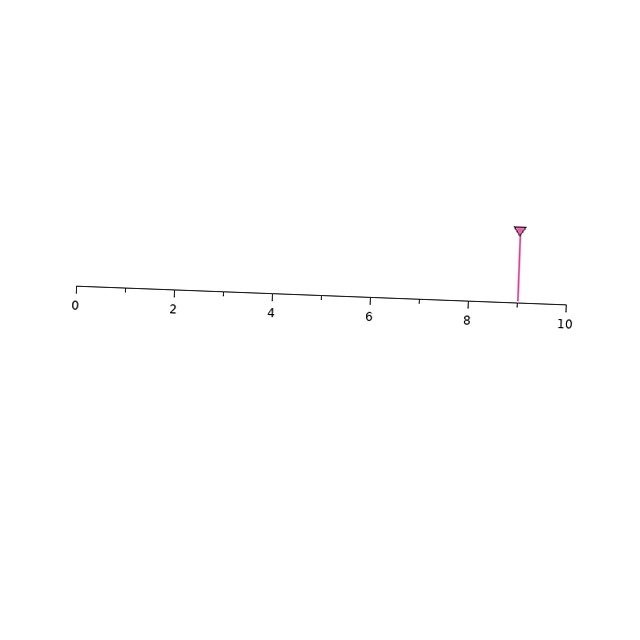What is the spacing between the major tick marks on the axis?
The major ticks are spaced 2 apart.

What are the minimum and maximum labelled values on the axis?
The axis runs from 0 to 10.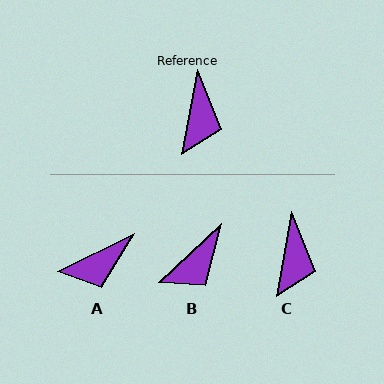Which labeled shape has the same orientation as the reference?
C.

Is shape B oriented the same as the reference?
No, it is off by about 36 degrees.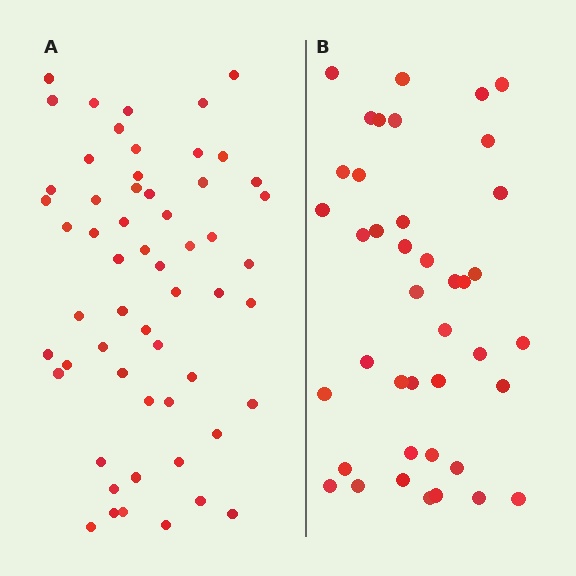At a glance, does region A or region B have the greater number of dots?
Region A (the left region) has more dots.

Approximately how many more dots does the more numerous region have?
Region A has approximately 15 more dots than region B.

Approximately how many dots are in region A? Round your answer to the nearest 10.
About 60 dots. (The exact count is 57, which rounds to 60.)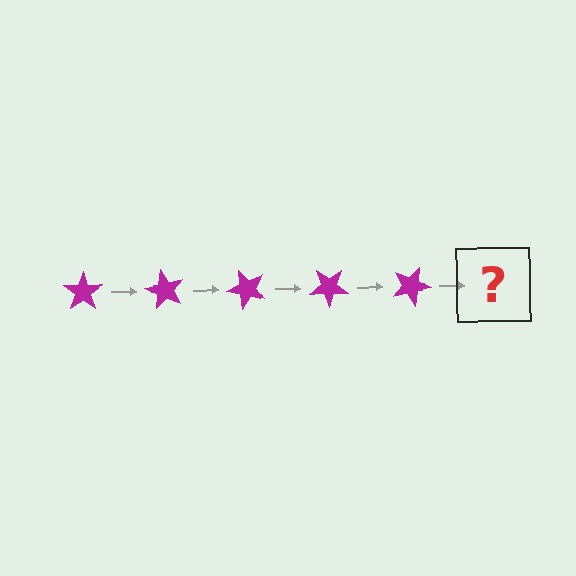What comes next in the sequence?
The next element should be a magenta star rotated 300 degrees.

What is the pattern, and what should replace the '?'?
The pattern is that the star rotates 60 degrees each step. The '?' should be a magenta star rotated 300 degrees.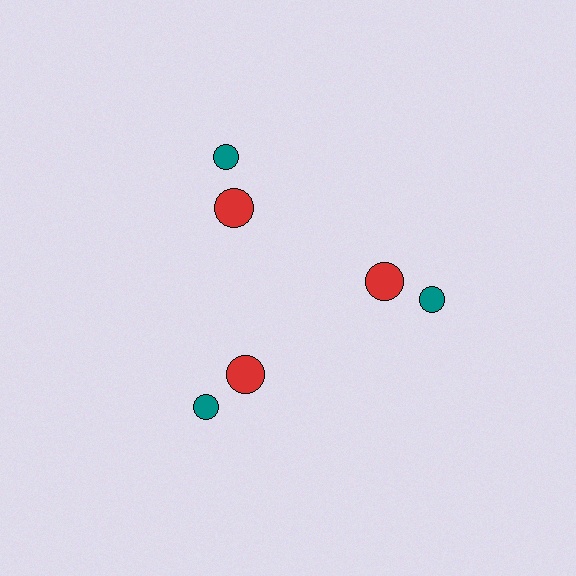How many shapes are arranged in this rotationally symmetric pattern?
There are 6 shapes, arranged in 3 groups of 2.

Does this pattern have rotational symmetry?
Yes, this pattern has 3-fold rotational symmetry. It looks the same after rotating 120 degrees around the center.